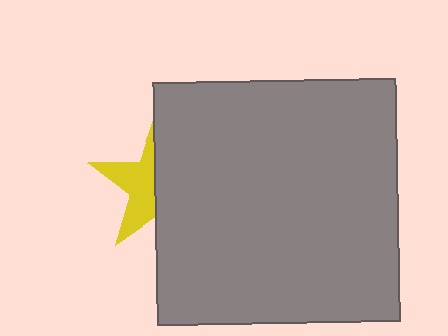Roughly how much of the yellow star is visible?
A small part of it is visible (roughly 43%).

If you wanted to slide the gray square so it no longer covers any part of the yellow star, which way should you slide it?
Slide it right — that is the most direct way to separate the two shapes.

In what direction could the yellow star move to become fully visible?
The yellow star could move left. That would shift it out from behind the gray square entirely.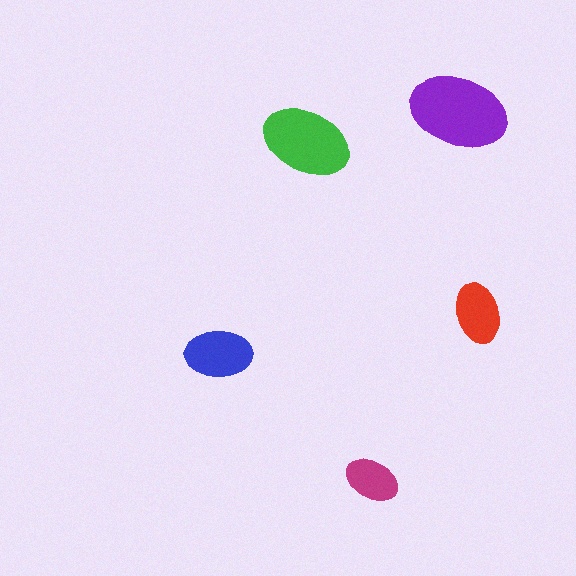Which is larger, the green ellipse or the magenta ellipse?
The green one.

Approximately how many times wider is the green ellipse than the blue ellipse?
About 1.5 times wider.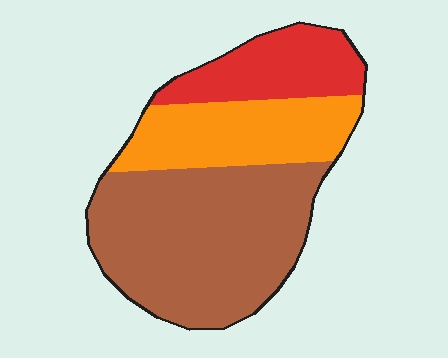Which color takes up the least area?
Red, at roughly 20%.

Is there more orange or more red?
Orange.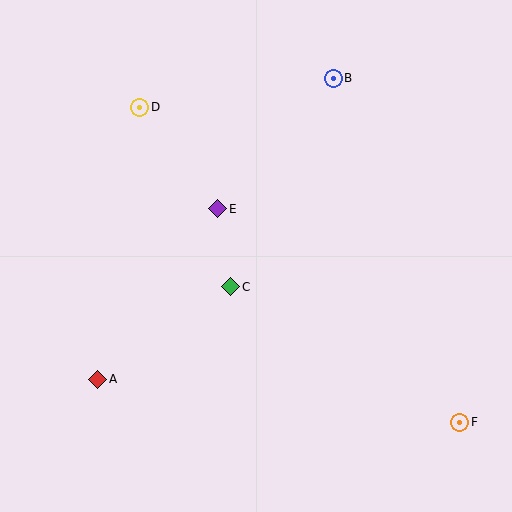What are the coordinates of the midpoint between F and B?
The midpoint between F and B is at (397, 250).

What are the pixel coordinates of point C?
Point C is at (231, 287).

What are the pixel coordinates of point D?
Point D is at (140, 107).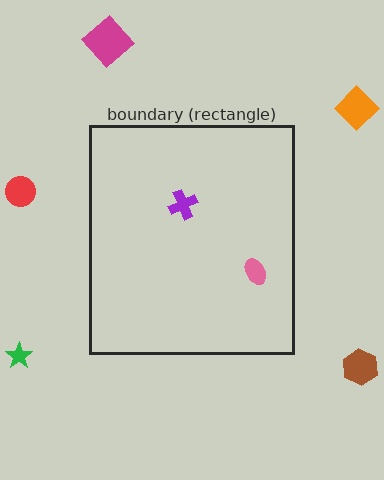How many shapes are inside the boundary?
2 inside, 5 outside.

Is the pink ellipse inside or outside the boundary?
Inside.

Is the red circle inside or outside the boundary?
Outside.